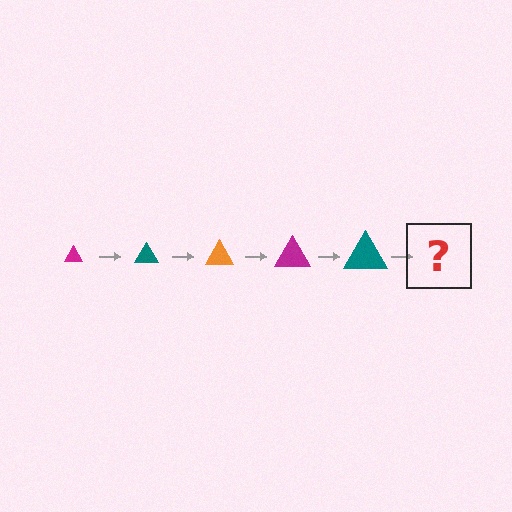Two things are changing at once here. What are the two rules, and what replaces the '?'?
The two rules are that the triangle grows larger each step and the color cycles through magenta, teal, and orange. The '?' should be an orange triangle, larger than the previous one.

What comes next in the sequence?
The next element should be an orange triangle, larger than the previous one.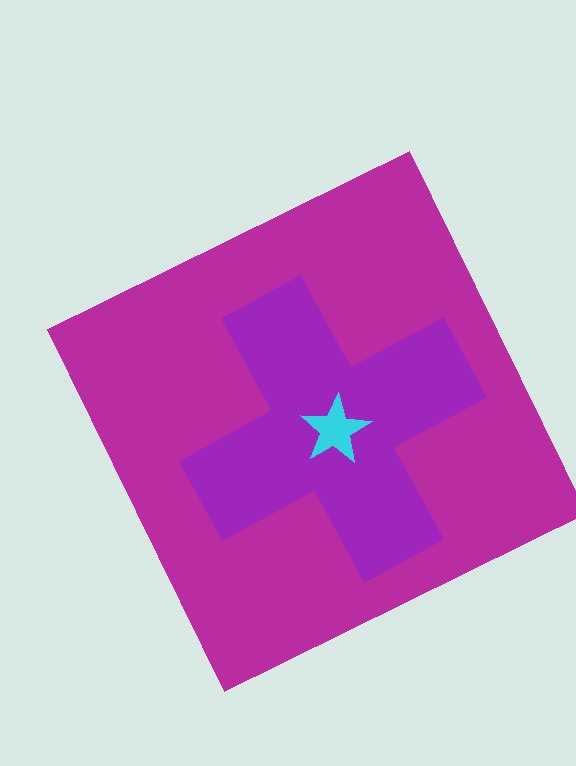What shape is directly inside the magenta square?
The purple cross.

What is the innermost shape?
The cyan star.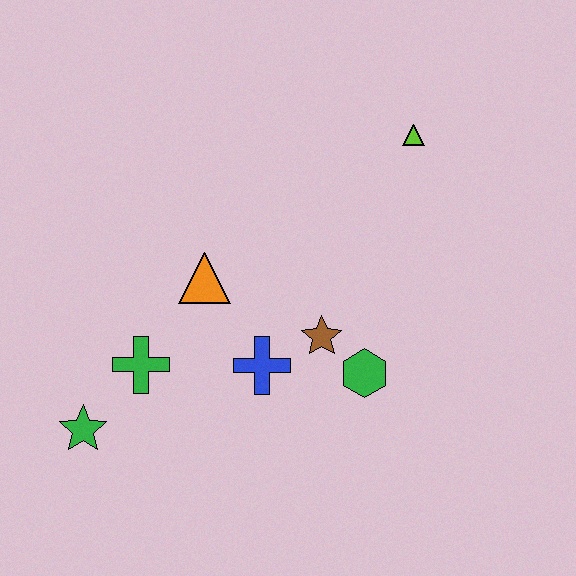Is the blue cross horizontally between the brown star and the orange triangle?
Yes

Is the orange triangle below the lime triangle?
Yes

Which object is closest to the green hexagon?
The brown star is closest to the green hexagon.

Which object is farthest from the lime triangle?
The green star is farthest from the lime triangle.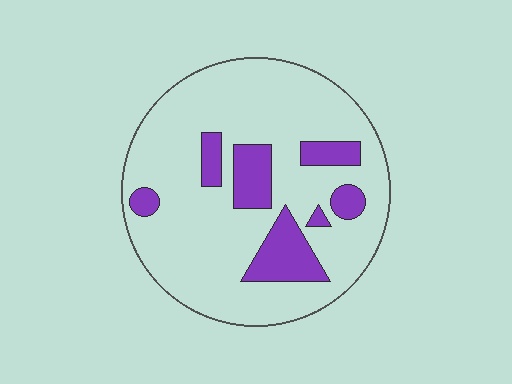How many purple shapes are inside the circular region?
7.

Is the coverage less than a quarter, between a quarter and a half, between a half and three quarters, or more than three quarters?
Less than a quarter.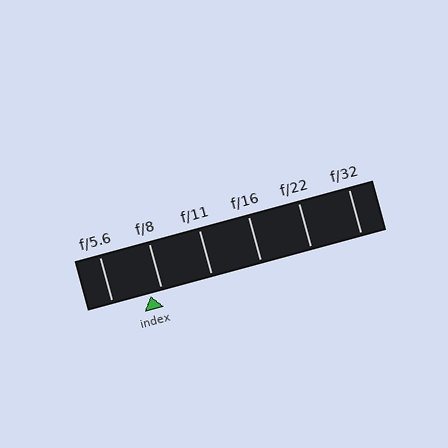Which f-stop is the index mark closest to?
The index mark is closest to f/8.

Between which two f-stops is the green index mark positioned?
The index mark is between f/5.6 and f/8.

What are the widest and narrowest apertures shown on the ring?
The widest aperture shown is f/5.6 and the narrowest is f/32.